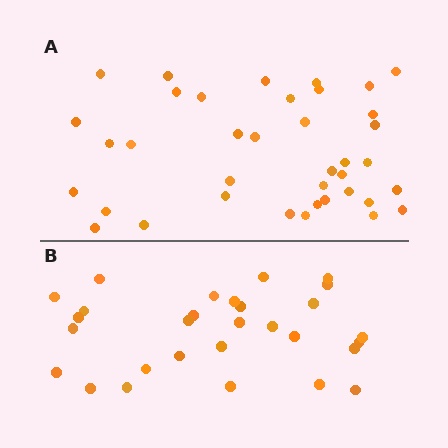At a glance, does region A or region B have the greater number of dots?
Region A (the top region) has more dots.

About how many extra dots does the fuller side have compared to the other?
Region A has roughly 8 or so more dots than region B.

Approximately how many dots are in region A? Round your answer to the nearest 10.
About 40 dots. (The exact count is 38, which rounds to 40.)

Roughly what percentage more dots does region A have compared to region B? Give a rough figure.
About 30% more.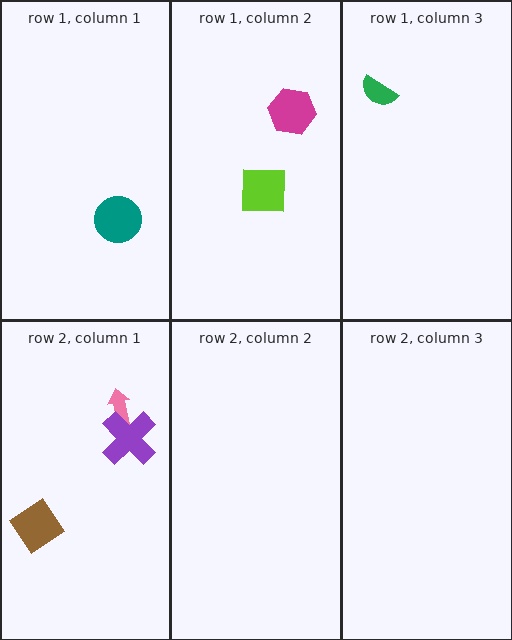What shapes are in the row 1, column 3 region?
The green semicircle.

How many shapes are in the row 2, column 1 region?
3.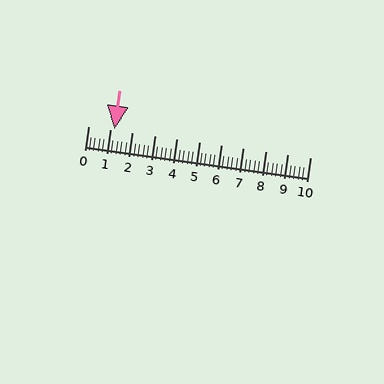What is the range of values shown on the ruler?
The ruler shows values from 0 to 10.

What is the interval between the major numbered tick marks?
The major tick marks are spaced 1 units apart.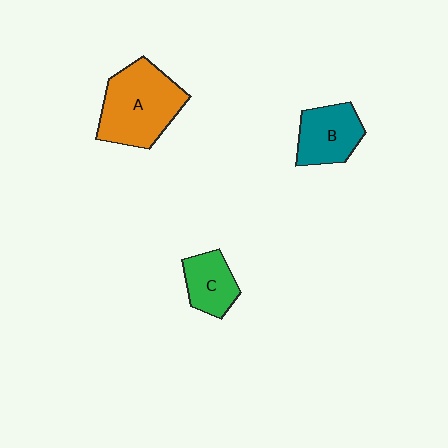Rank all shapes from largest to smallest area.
From largest to smallest: A (orange), B (teal), C (green).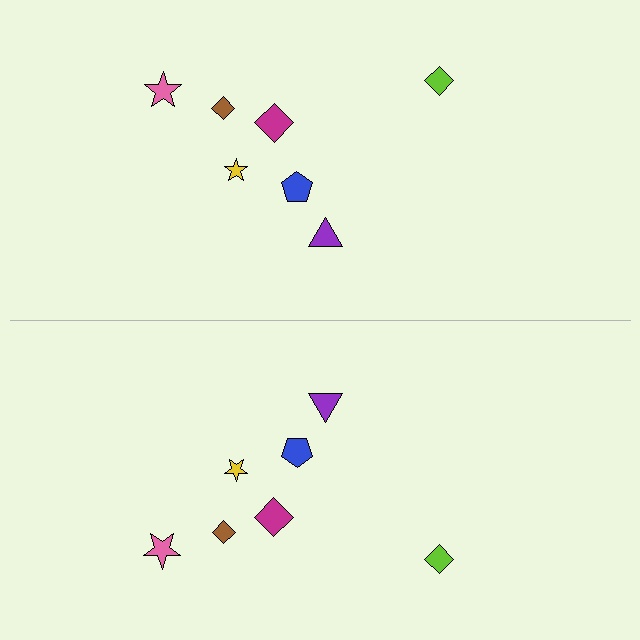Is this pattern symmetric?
Yes, this pattern has bilateral (reflection) symmetry.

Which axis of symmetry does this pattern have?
The pattern has a horizontal axis of symmetry running through the center of the image.